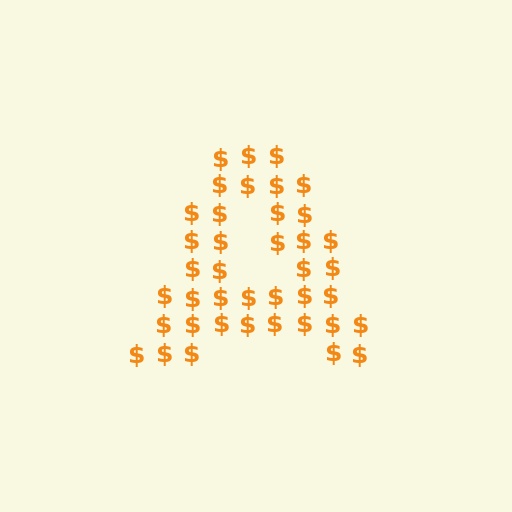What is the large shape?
The large shape is the letter A.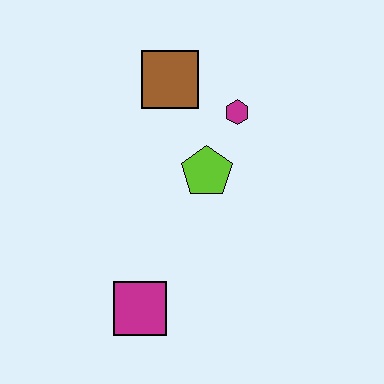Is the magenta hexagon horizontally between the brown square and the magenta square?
No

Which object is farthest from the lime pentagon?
The magenta square is farthest from the lime pentagon.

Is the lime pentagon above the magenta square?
Yes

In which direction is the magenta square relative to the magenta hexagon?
The magenta square is below the magenta hexagon.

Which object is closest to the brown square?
The magenta hexagon is closest to the brown square.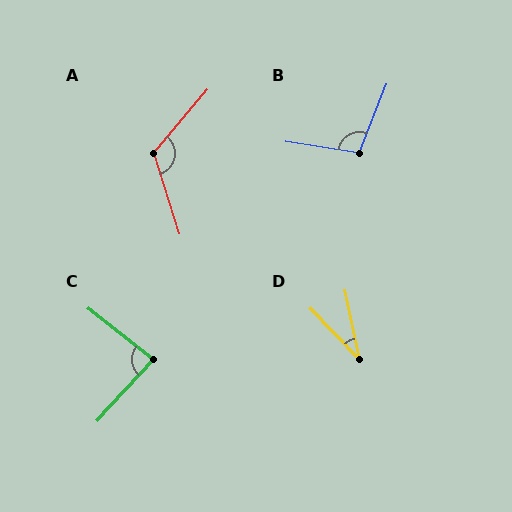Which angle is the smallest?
D, at approximately 33 degrees.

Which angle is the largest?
A, at approximately 122 degrees.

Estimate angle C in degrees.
Approximately 85 degrees.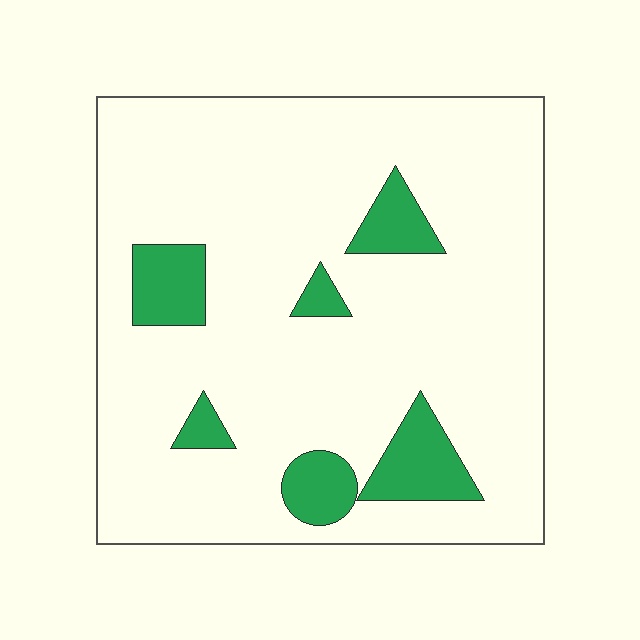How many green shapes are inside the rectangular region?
6.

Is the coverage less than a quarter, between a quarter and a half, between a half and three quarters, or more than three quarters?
Less than a quarter.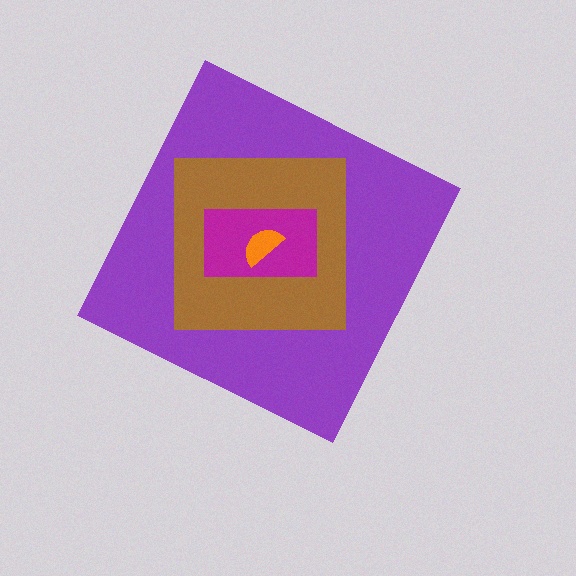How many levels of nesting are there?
4.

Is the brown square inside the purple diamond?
Yes.